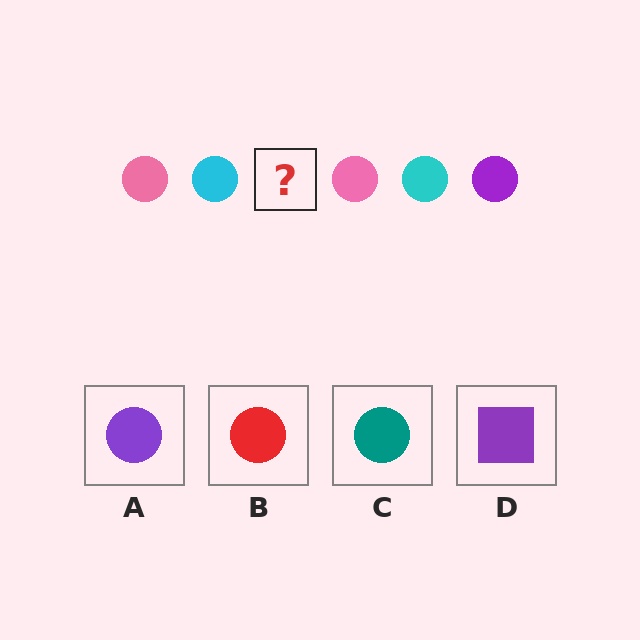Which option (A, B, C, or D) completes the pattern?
A.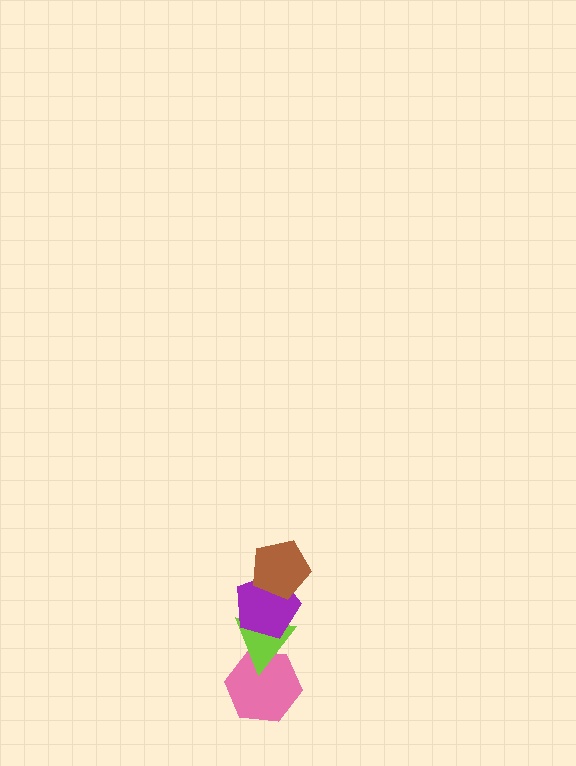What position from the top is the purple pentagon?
The purple pentagon is 2nd from the top.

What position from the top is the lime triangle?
The lime triangle is 3rd from the top.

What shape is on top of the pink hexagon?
The lime triangle is on top of the pink hexagon.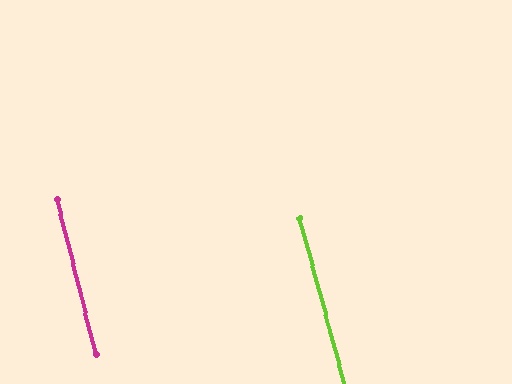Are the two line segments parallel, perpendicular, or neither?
Parallel — their directions differ by only 0.7°.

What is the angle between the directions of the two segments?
Approximately 1 degree.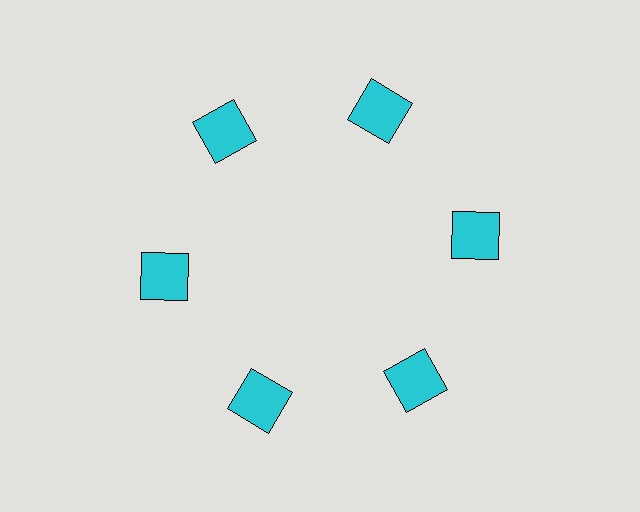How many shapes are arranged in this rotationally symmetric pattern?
There are 6 shapes, arranged in 6 groups of 1.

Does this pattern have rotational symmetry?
Yes, this pattern has 6-fold rotational symmetry. It looks the same after rotating 60 degrees around the center.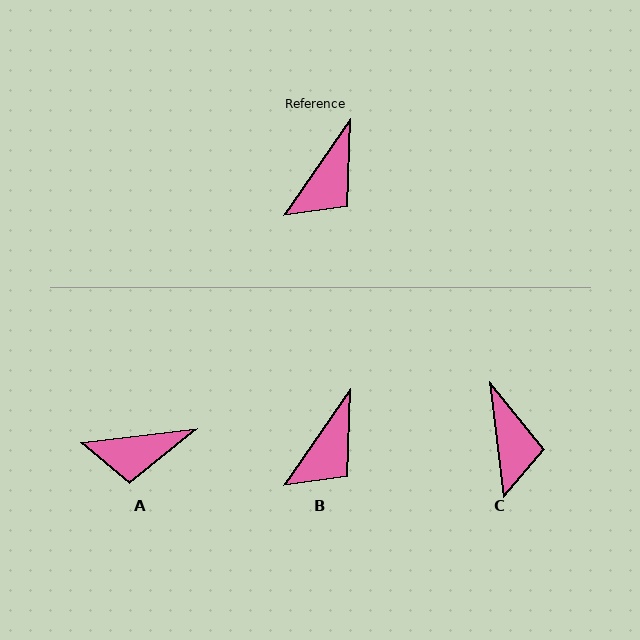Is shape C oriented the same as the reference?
No, it is off by about 41 degrees.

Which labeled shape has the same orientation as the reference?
B.